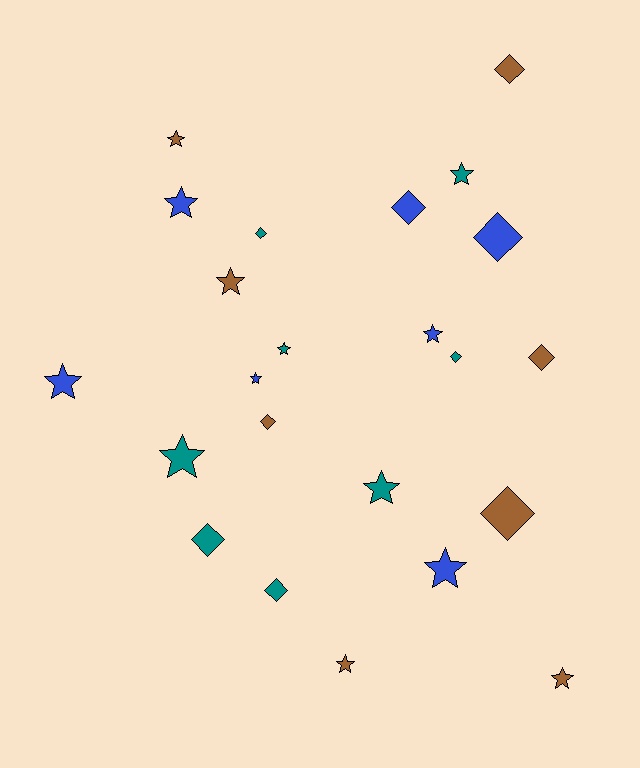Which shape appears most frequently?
Star, with 13 objects.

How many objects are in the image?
There are 23 objects.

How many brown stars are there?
There are 4 brown stars.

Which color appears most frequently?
Teal, with 8 objects.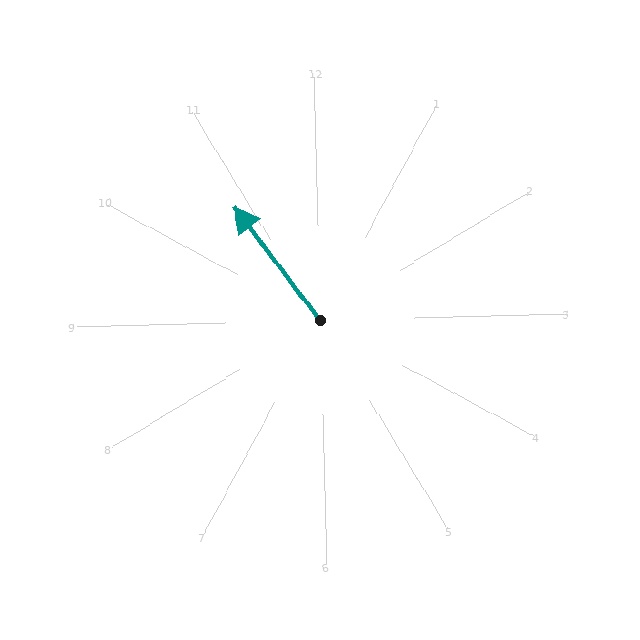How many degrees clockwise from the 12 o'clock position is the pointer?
Approximately 325 degrees.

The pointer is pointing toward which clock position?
Roughly 11 o'clock.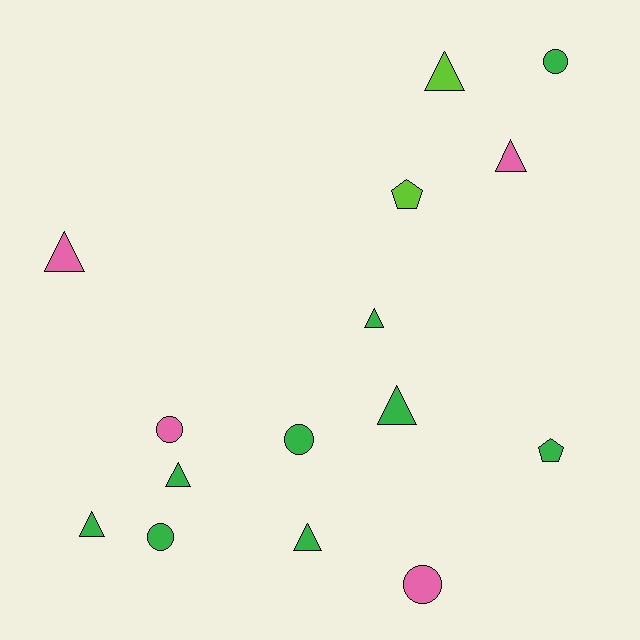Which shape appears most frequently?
Triangle, with 8 objects.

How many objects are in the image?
There are 15 objects.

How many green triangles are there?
There are 5 green triangles.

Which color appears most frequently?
Green, with 9 objects.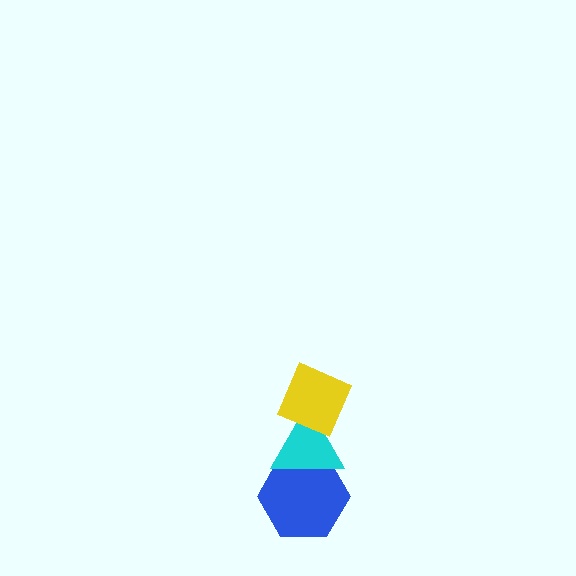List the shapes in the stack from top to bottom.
From top to bottom: the yellow diamond, the cyan triangle, the blue hexagon.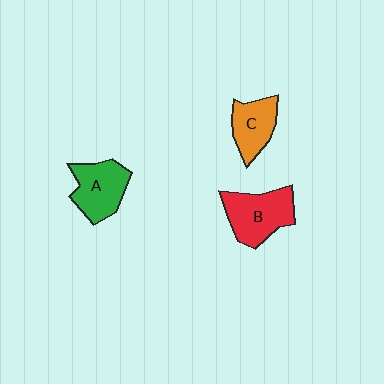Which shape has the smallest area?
Shape C (orange).